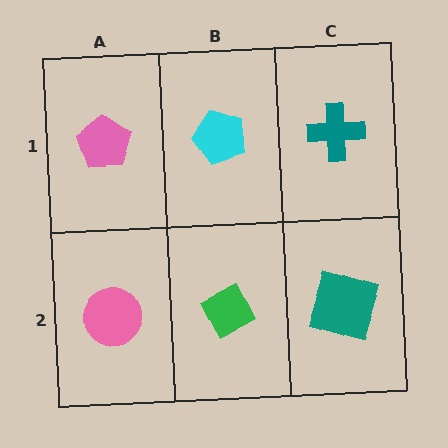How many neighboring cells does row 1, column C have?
2.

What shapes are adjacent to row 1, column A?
A pink circle (row 2, column A), a cyan pentagon (row 1, column B).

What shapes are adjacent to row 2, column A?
A pink pentagon (row 1, column A), a green diamond (row 2, column B).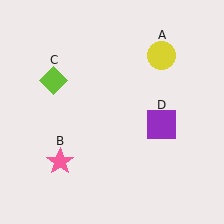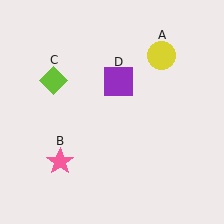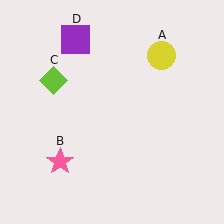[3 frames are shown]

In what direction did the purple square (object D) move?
The purple square (object D) moved up and to the left.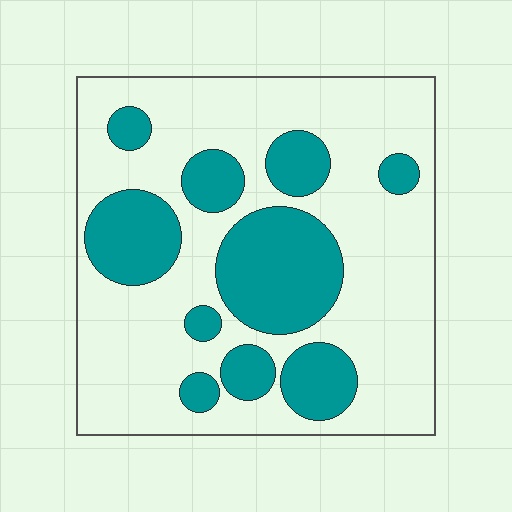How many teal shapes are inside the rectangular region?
10.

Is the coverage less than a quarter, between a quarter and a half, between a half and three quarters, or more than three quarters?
Between a quarter and a half.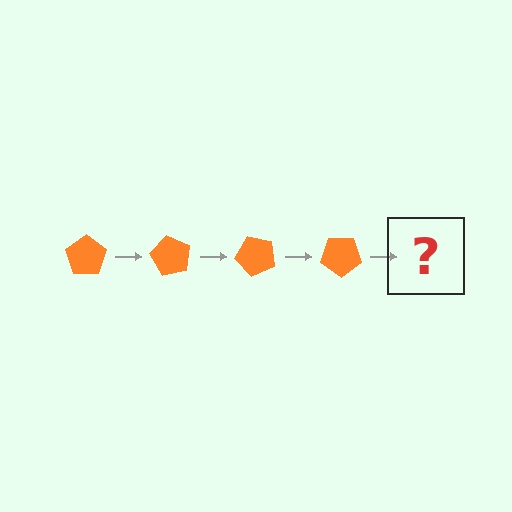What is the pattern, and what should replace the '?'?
The pattern is that the pentagon rotates 60 degrees each step. The '?' should be an orange pentagon rotated 240 degrees.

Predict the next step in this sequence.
The next step is an orange pentagon rotated 240 degrees.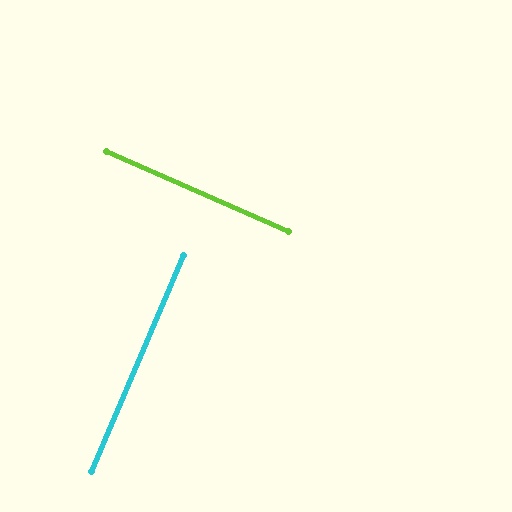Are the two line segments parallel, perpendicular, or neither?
Perpendicular — they meet at approximately 89°.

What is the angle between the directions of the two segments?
Approximately 89 degrees.